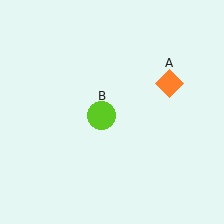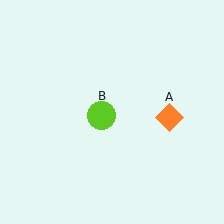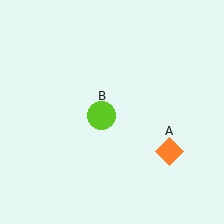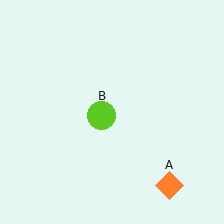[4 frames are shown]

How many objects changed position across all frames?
1 object changed position: orange diamond (object A).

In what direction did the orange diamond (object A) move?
The orange diamond (object A) moved down.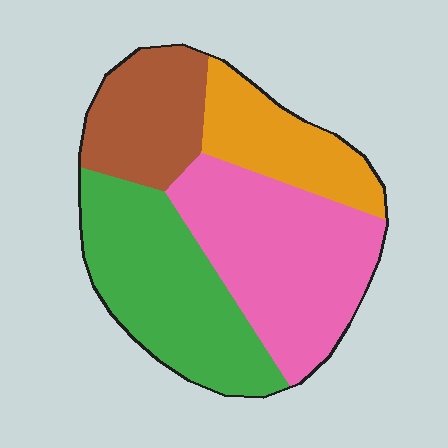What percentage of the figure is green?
Green covers about 30% of the figure.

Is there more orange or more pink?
Pink.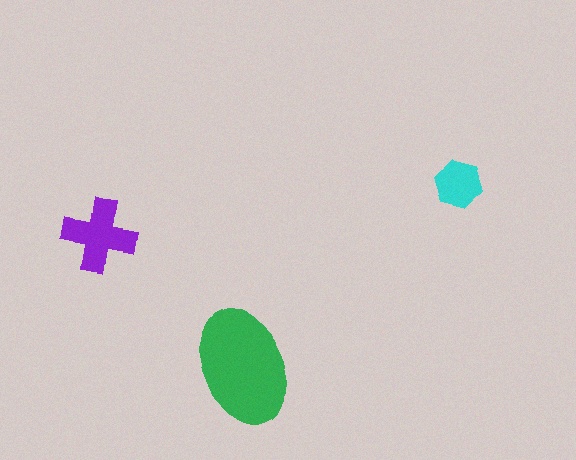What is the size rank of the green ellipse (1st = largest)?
1st.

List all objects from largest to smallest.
The green ellipse, the purple cross, the cyan hexagon.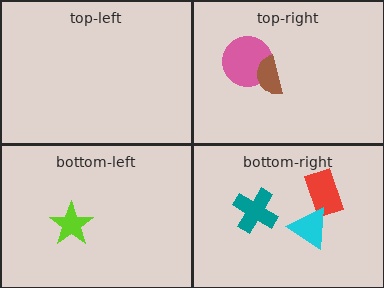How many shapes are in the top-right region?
2.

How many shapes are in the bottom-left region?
1.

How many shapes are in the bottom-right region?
3.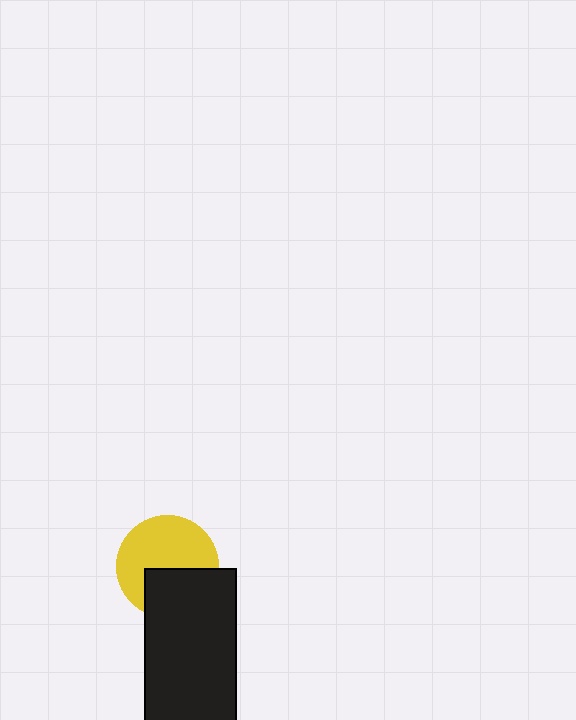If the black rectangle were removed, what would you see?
You would see the complete yellow circle.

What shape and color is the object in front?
The object in front is a black rectangle.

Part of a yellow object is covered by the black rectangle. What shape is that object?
It is a circle.